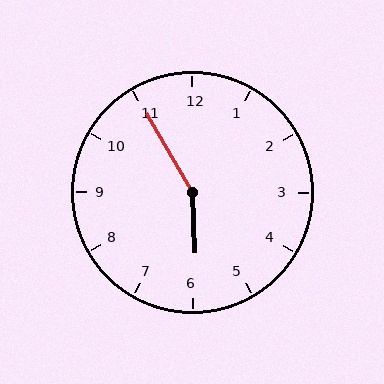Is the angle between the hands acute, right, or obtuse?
It is obtuse.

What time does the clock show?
5:55.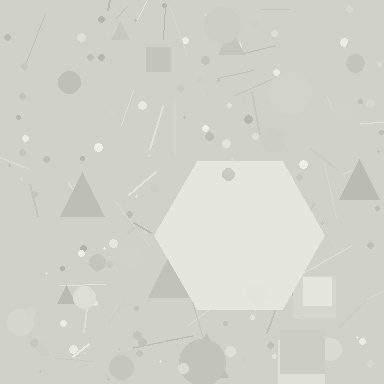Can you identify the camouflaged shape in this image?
The camouflaged shape is a hexagon.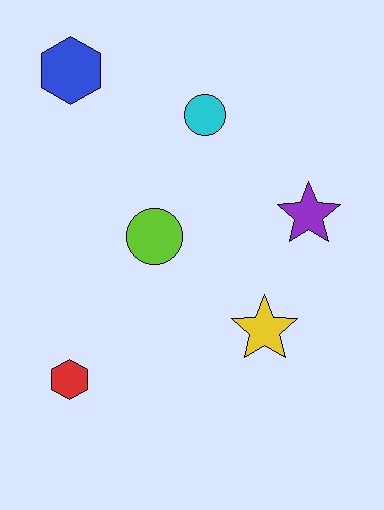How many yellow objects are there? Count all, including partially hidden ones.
There is 1 yellow object.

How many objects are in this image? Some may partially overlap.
There are 6 objects.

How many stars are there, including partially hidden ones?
There are 2 stars.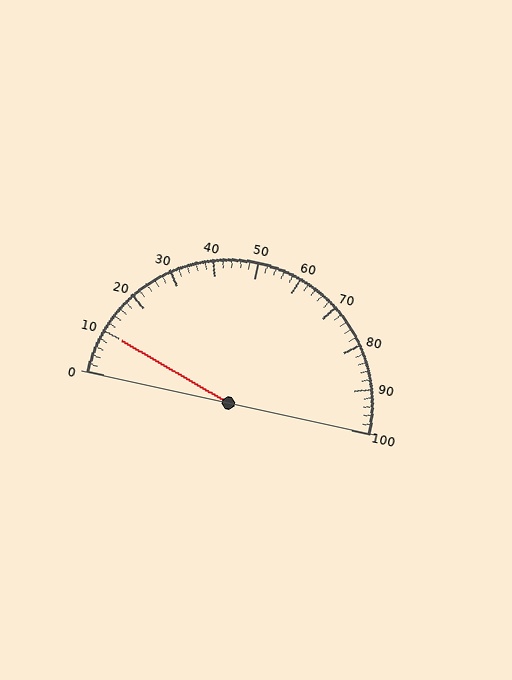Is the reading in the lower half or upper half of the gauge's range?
The reading is in the lower half of the range (0 to 100).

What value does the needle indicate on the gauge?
The needle indicates approximately 10.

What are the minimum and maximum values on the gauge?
The gauge ranges from 0 to 100.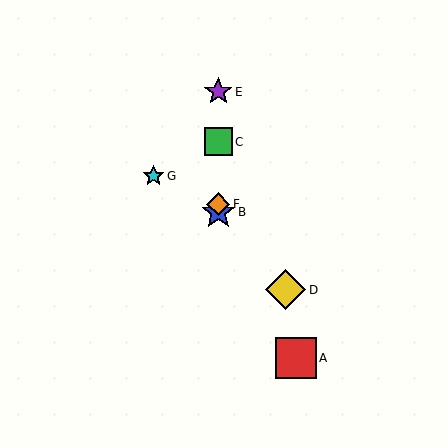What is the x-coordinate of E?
Object E is at x≈218.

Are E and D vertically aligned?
No, E is at x≈218 and D is at x≈286.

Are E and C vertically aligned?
Yes, both are at x≈218.